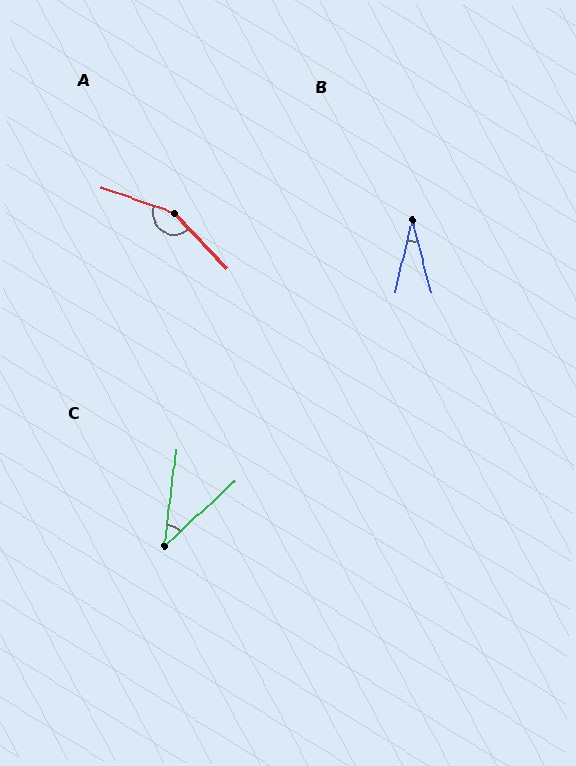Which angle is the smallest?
B, at approximately 28 degrees.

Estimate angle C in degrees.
Approximately 40 degrees.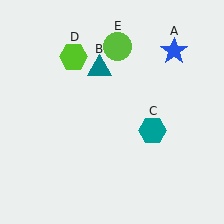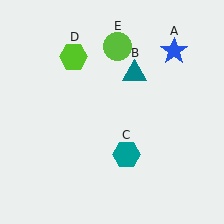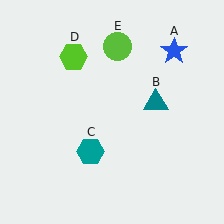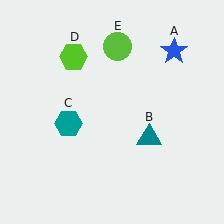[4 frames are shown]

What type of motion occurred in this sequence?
The teal triangle (object B), teal hexagon (object C) rotated clockwise around the center of the scene.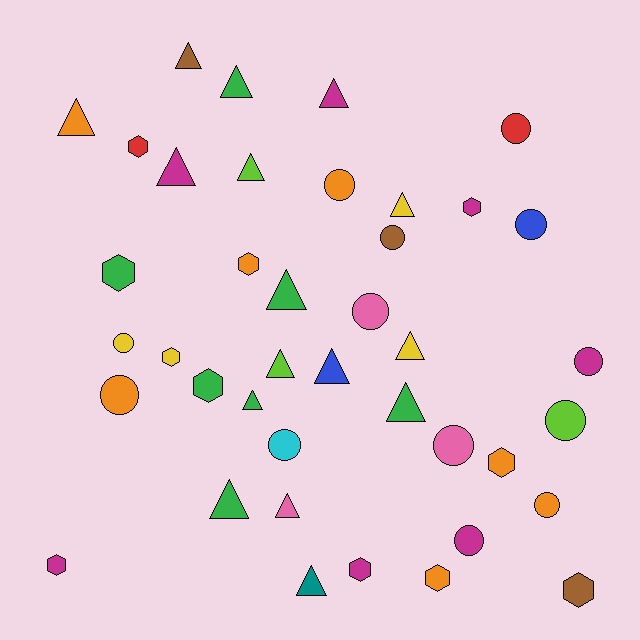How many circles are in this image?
There are 13 circles.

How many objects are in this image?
There are 40 objects.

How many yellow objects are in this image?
There are 4 yellow objects.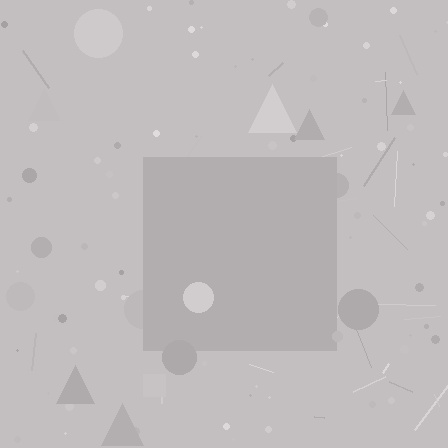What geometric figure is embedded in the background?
A square is embedded in the background.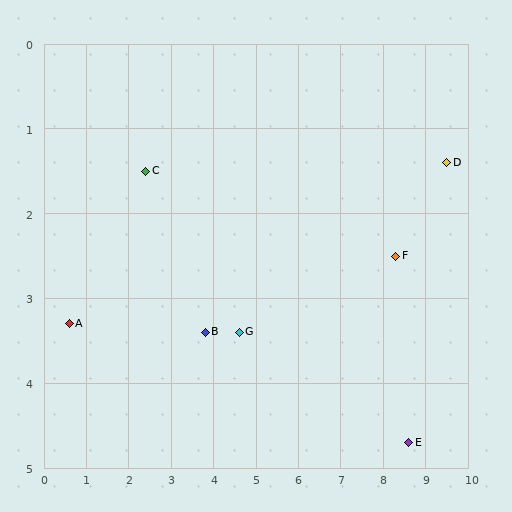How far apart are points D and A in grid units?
Points D and A are about 9.1 grid units apart.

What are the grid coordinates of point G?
Point G is at approximately (4.6, 3.4).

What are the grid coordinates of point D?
Point D is at approximately (9.5, 1.4).